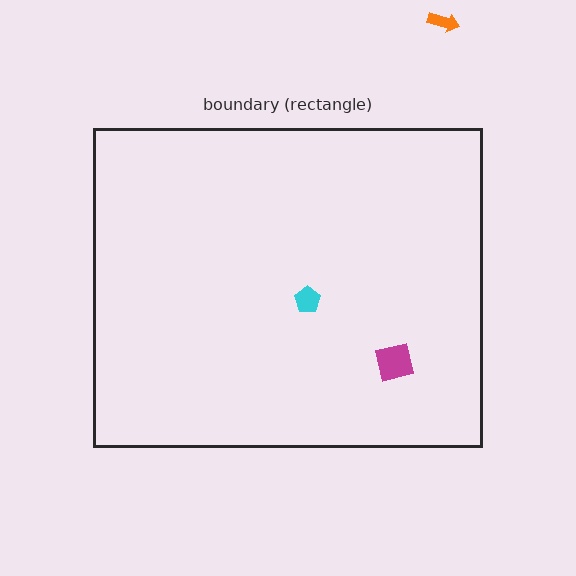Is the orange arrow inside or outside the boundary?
Outside.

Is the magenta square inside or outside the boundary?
Inside.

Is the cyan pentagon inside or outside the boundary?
Inside.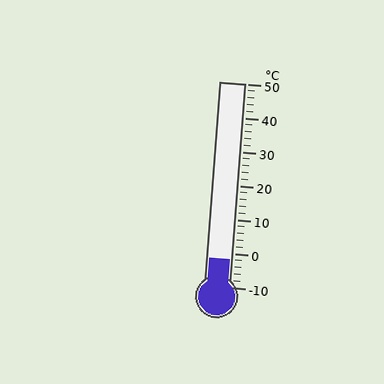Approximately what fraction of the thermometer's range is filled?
The thermometer is filled to approximately 15% of its range.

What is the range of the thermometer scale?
The thermometer scale ranges from -10°C to 50°C.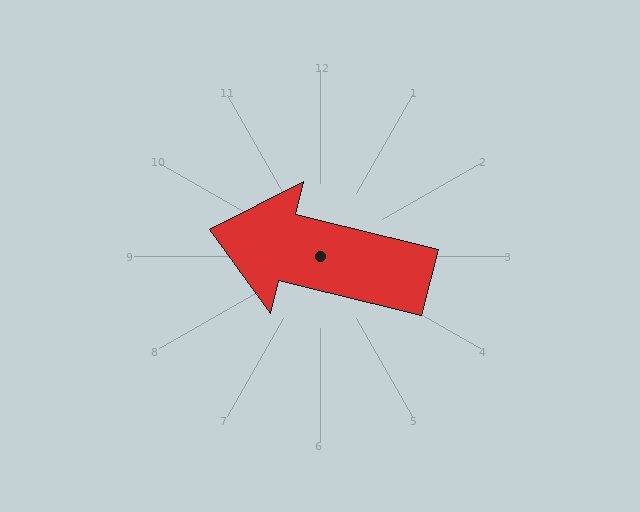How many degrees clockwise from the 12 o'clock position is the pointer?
Approximately 284 degrees.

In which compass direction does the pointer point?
West.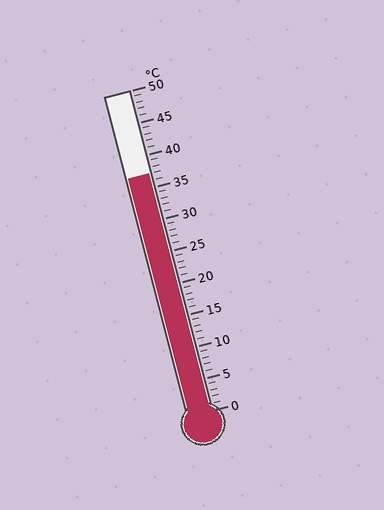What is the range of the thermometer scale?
The thermometer scale ranges from 0°C to 50°C.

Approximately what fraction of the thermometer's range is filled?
The thermometer is filled to approximately 75% of its range.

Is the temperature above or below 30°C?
The temperature is above 30°C.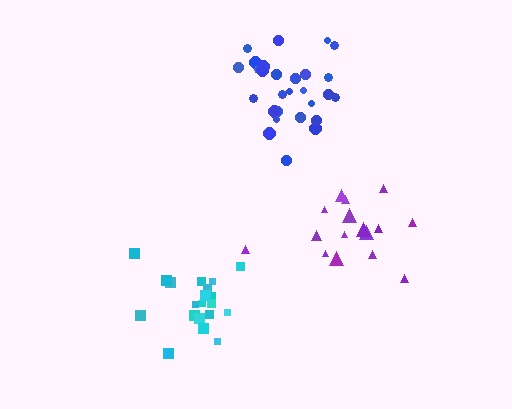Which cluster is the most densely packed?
Cyan.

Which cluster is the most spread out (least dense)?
Purple.